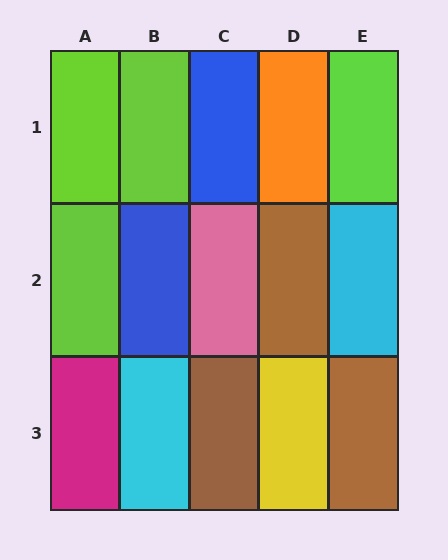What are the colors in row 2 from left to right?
Lime, blue, pink, brown, cyan.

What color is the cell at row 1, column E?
Lime.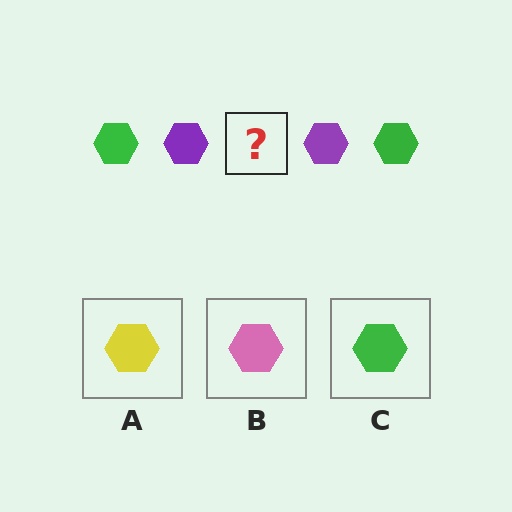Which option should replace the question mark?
Option C.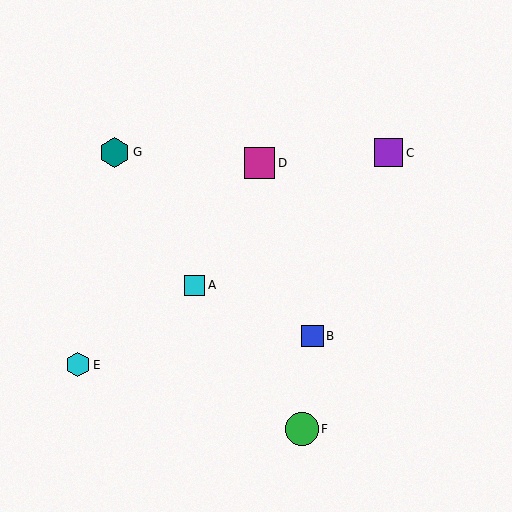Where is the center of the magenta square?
The center of the magenta square is at (260, 163).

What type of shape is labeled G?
Shape G is a teal hexagon.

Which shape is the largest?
The green circle (labeled F) is the largest.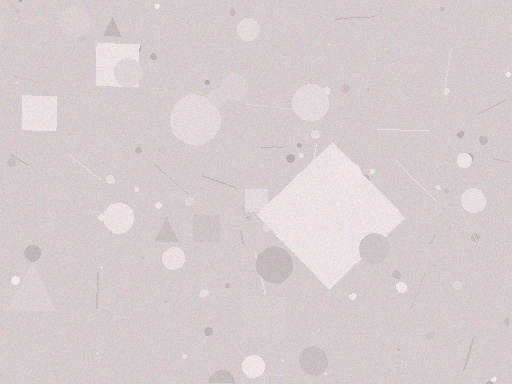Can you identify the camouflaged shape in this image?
The camouflaged shape is a diamond.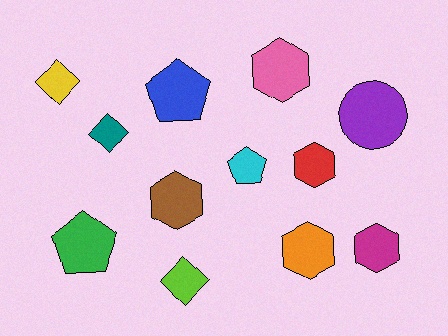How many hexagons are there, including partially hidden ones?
There are 5 hexagons.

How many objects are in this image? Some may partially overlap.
There are 12 objects.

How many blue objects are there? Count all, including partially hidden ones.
There is 1 blue object.